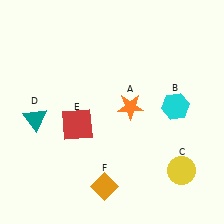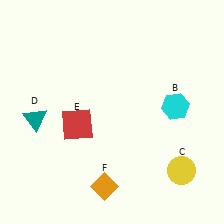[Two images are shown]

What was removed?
The orange star (A) was removed in Image 2.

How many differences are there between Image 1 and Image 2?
There is 1 difference between the two images.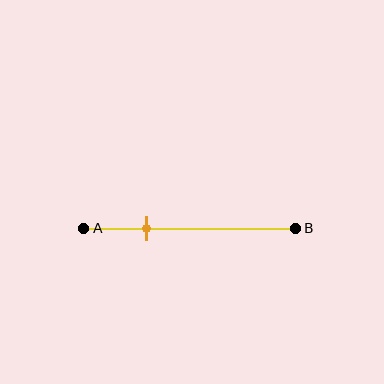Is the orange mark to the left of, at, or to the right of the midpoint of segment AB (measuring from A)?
The orange mark is to the left of the midpoint of segment AB.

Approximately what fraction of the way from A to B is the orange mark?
The orange mark is approximately 30% of the way from A to B.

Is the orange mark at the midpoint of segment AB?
No, the mark is at about 30% from A, not at the 50% midpoint.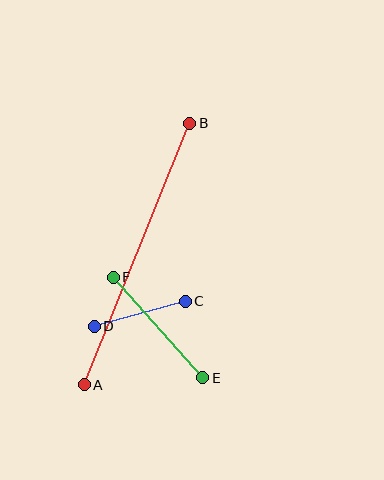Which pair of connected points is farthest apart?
Points A and B are farthest apart.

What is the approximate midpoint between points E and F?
The midpoint is at approximately (158, 327) pixels.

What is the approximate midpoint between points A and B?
The midpoint is at approximately (137, 254) pixels.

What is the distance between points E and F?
The distance is approximately 134 pixels.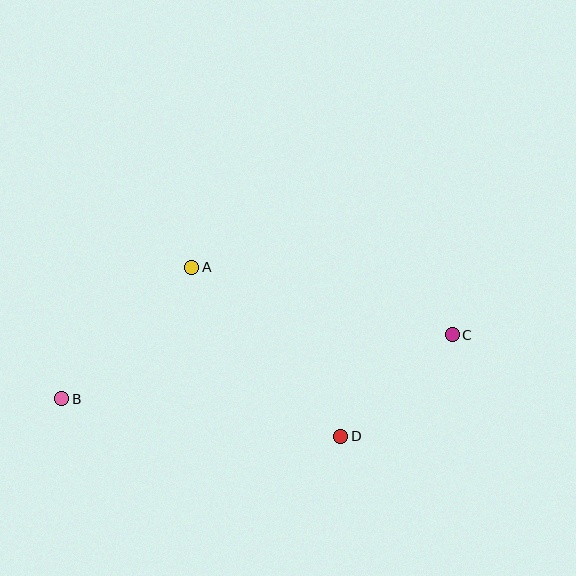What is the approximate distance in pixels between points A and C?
The distance between A and C is approximately 269 pixels.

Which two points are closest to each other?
Points C and D are closest to each other.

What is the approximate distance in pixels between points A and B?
The distance between A and B is approximately 185 pixels.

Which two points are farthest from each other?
Points B and C are farthest from each other.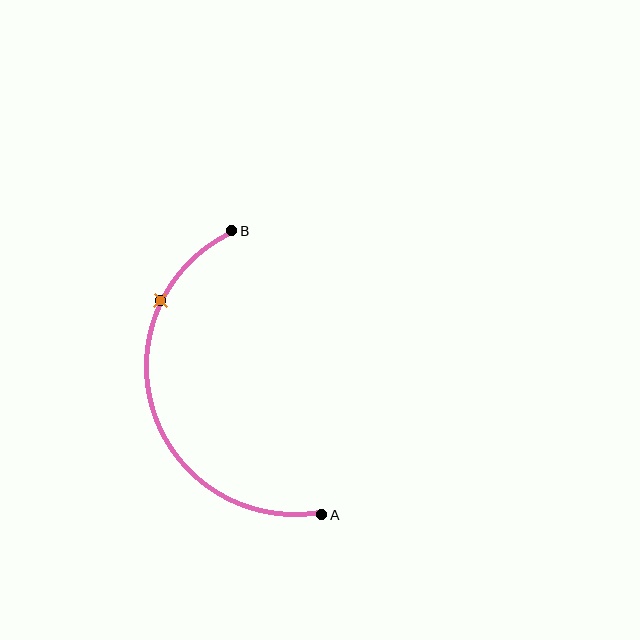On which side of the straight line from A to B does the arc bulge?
The arc bulges to the left of the straight line connecting A and B.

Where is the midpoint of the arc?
The arc midpoint is the point on the curve farthest from the straight line joining A and B. It sits to the left of that line.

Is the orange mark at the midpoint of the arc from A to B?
No. The orange mark lies on the arc but is closer to endpoint B. The arc midpoint would be at the point on the curve equidistant along the arc from both A and B.